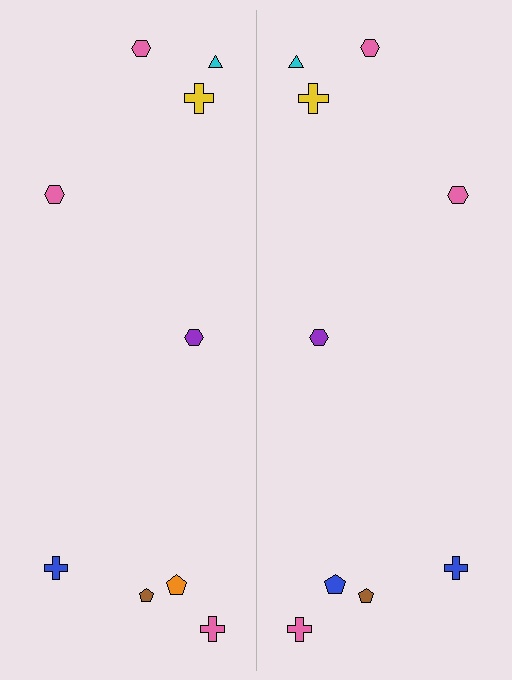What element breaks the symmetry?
The blue pentagon on the right side breaks the symmetry — its mirror counterpart is orange.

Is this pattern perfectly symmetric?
No, the pattern is not perfectly symmetric. The blue pentagon on the right side breaks the symmetry — its mirror counterpart is orange.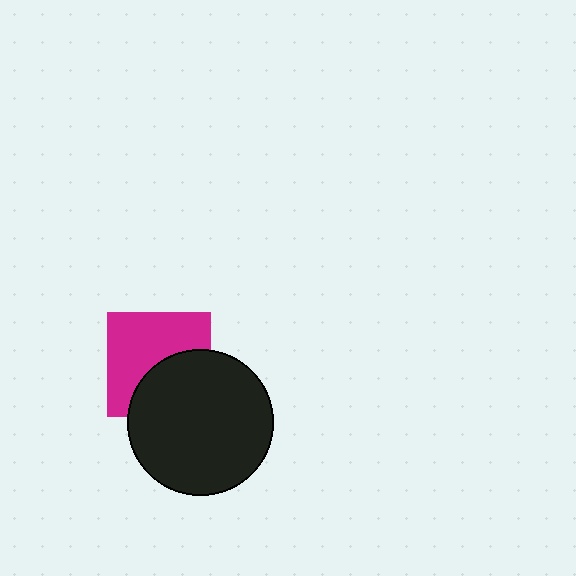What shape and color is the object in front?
The object in front is a black circle.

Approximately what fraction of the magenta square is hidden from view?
Roughly 42% of the magenta square is hidden behind the black circle.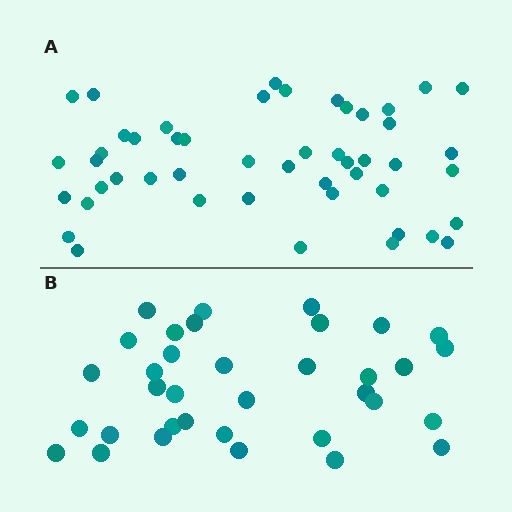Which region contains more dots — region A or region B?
Region A (the top region) has more dots.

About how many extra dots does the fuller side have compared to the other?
Region A has approximately 15 more dots than region B.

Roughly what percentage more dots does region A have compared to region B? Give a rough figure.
About 40% more.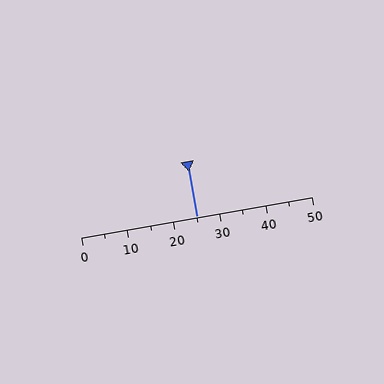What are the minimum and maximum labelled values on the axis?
The axis runs from 0 to 50.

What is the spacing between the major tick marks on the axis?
The major ticks are spaced 10 apart.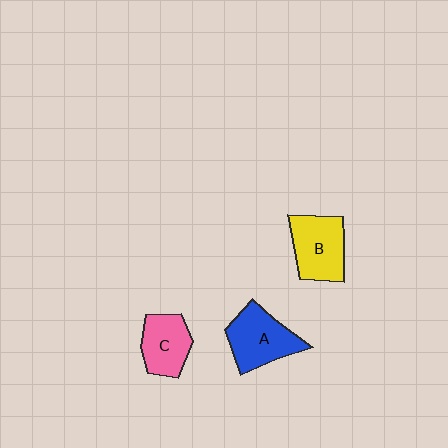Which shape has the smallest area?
Shape C (pink).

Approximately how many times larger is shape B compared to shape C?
Approximately 1.2 times.